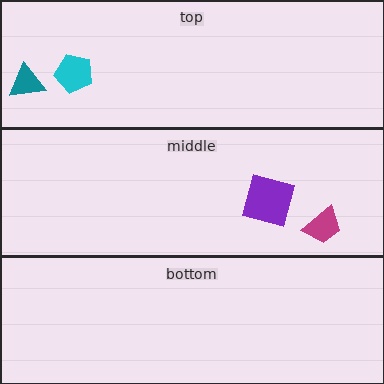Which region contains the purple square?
The middle region.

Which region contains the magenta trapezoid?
The middle region.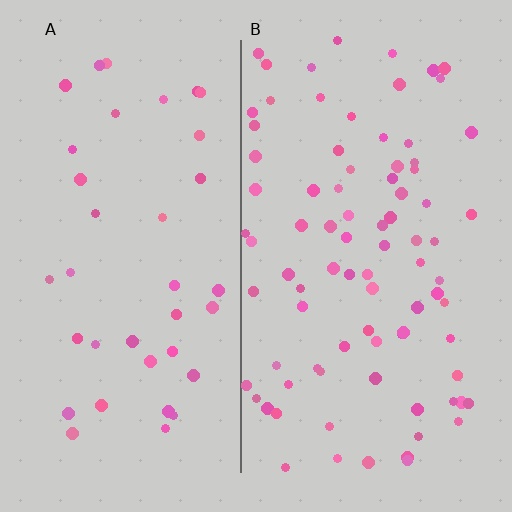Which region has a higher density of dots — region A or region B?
B (the right).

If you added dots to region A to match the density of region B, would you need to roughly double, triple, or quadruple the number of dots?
Approximately double.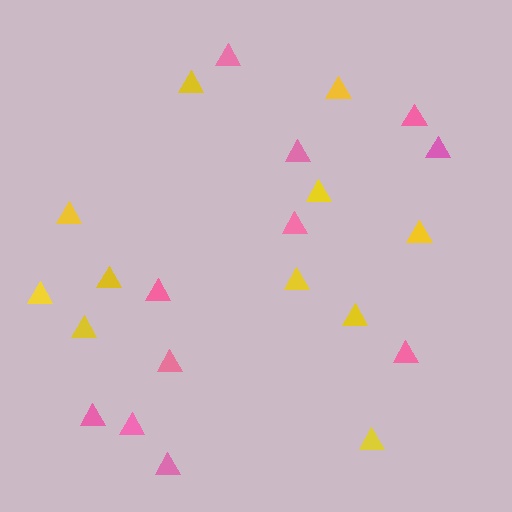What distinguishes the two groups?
There are 2 groups: one group of pink triangles (11) and one group of yellow triangles (11).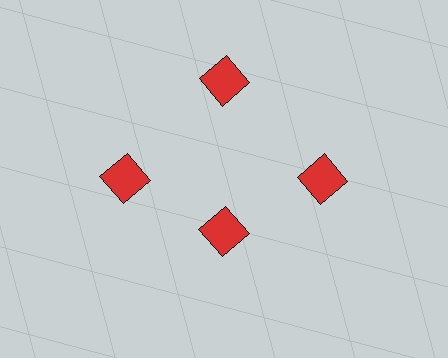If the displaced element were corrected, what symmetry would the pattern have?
It would have 4-fold rotational symmetry — the pattern would map onto itself every 90 degrees.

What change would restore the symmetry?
The symmetry would be restored by moving it outward, back onto the ring so that all 4 squares sit at equal angles and equal distance from the center.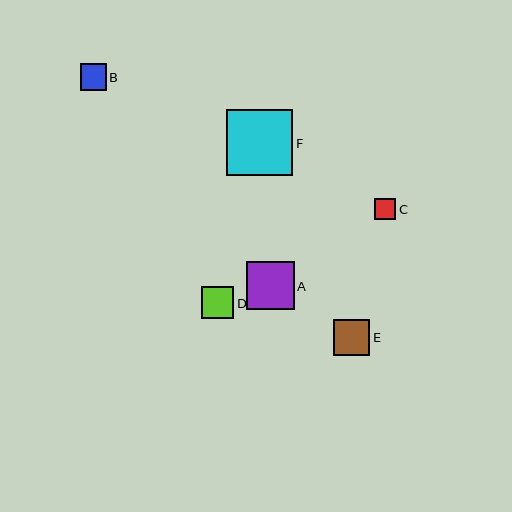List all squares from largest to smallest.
From largest to smallest: F, A, E, D, B, C.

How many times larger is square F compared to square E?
Square F is approximately 1.8 times the size of square E.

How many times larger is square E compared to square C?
Square E is approximately 1.7 times the size of square C.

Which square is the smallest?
Square C is the smallest with a size of approximately 21 pixels.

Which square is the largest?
Square F is the largest with a size of approximately 66 pixels.